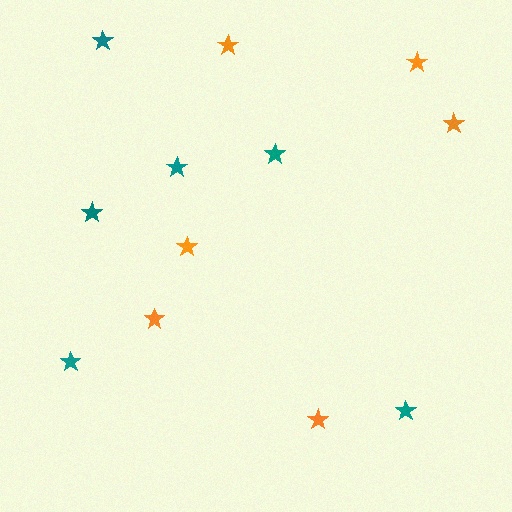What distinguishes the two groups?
There are 2 groups: one group of orange stars (6) and one group of teal stars (6).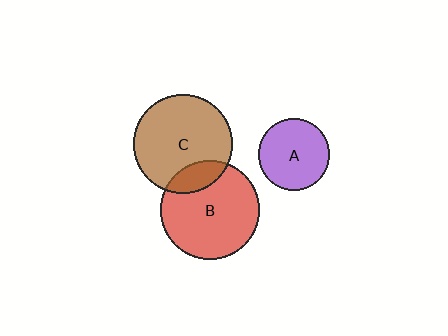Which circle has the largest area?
Circle B (red).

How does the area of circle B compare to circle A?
Approximately 1.9 times.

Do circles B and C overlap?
Yes.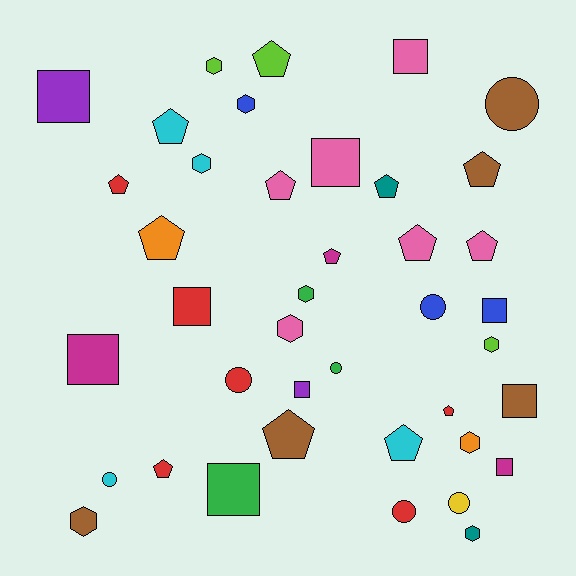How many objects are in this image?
There are 40 objects.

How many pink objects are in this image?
There are 6 pink objects.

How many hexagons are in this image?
There are 9 hexagons.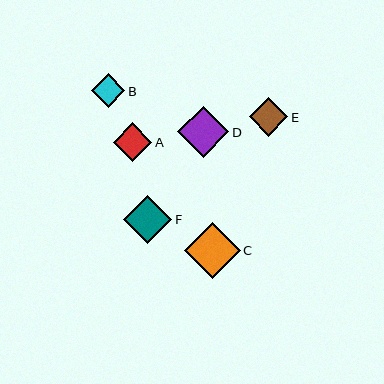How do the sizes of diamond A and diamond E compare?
Diamond A and diamond E are approximately the same size.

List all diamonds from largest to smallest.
From largest to smallest: C, D, F, A, E, B.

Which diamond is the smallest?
Diamond B is the smallest with a size of approximately 33 pixels.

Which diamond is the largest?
Diamond C is the largest with a size of approximately 56 pixels.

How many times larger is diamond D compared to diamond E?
Diamond D is approximately 1.3 times the size of diamond E.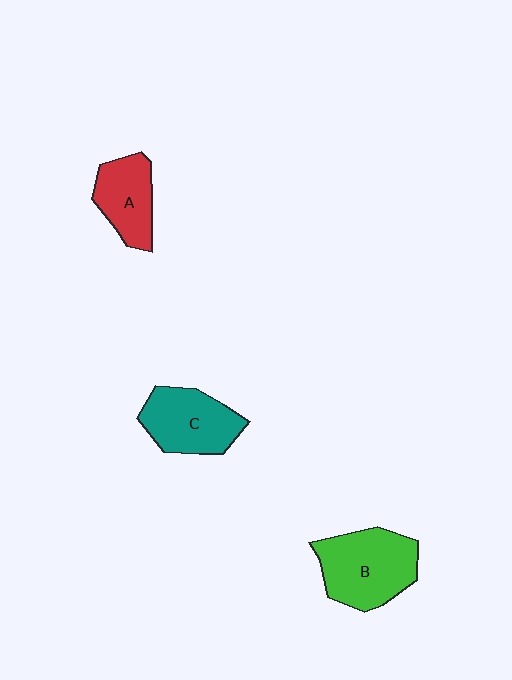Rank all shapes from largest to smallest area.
From largest to smallest: B (green), C (teal), A (red).